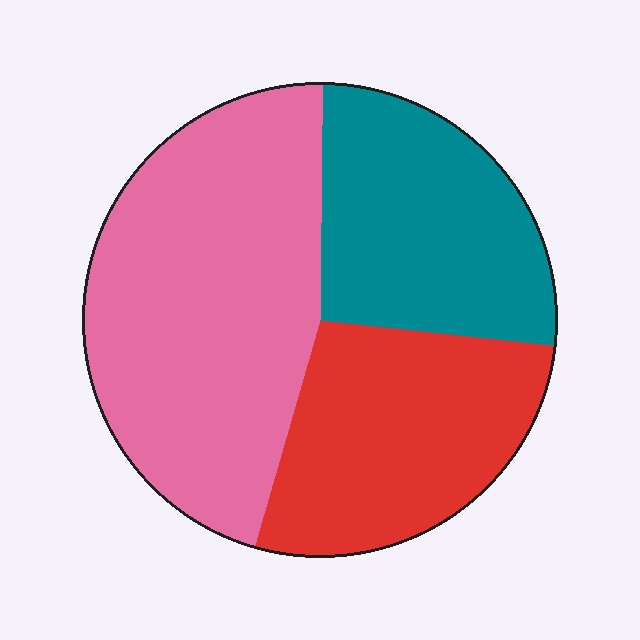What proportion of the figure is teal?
Teal takes up about one quarter (1/4) of the figure.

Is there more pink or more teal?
Pink.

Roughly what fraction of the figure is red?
Red takes up about one quarter (1/4) of the figure.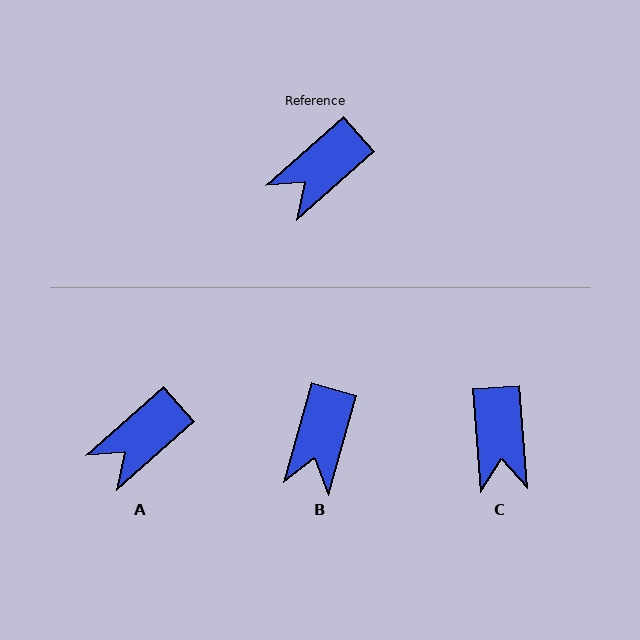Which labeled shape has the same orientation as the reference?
A.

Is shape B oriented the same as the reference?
No, it is off by about 33 degrees.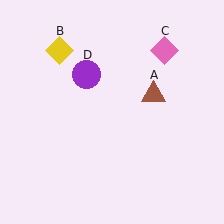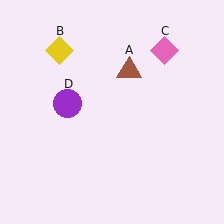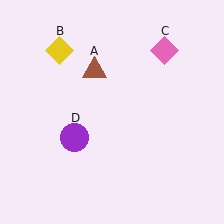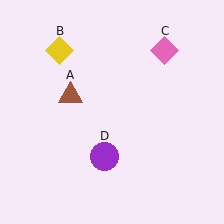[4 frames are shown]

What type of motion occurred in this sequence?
The brown triangle (object A), purple circle (object D) rotated counterclockwise around the center of the scene.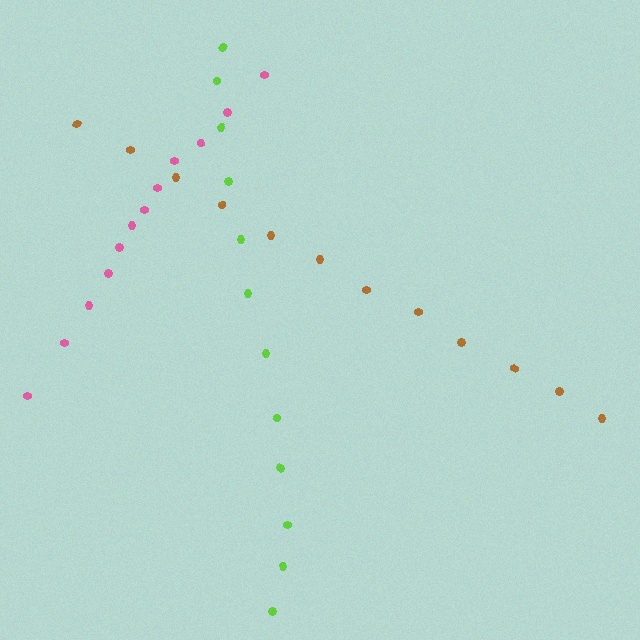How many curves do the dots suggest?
There are 3 distinct paths.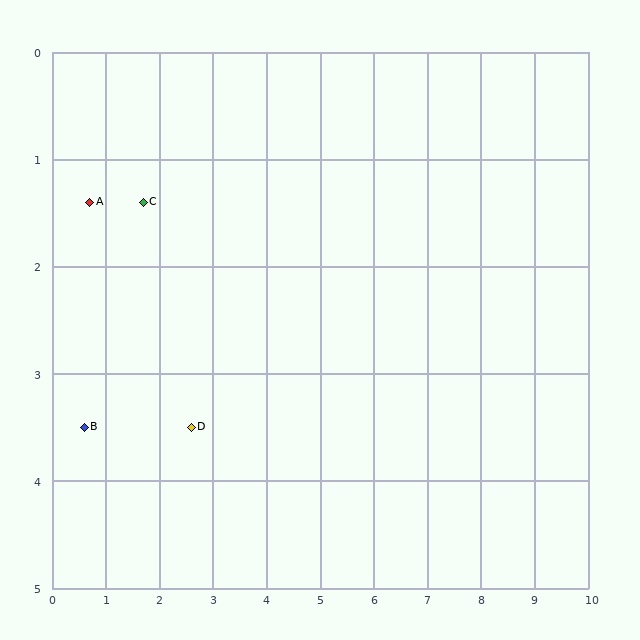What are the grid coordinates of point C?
Point C is at approximately (1.7, 1.4).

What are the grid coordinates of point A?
Point A is at approximately (0.7, 1.4).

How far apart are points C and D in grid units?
Points C and D are about 2.3 grid units apart.